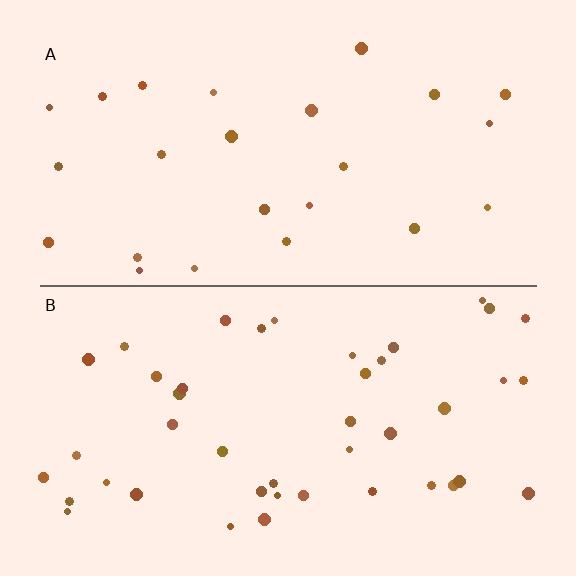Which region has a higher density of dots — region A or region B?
B (the bottom).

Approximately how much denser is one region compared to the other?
Approximately 1.8× — region B over region A.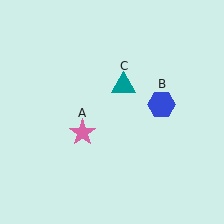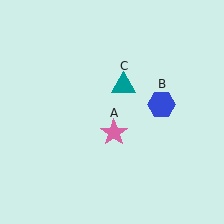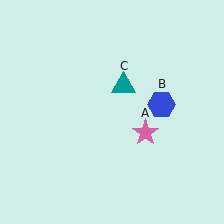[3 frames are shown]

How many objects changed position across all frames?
1 object changed position: pink star (object A).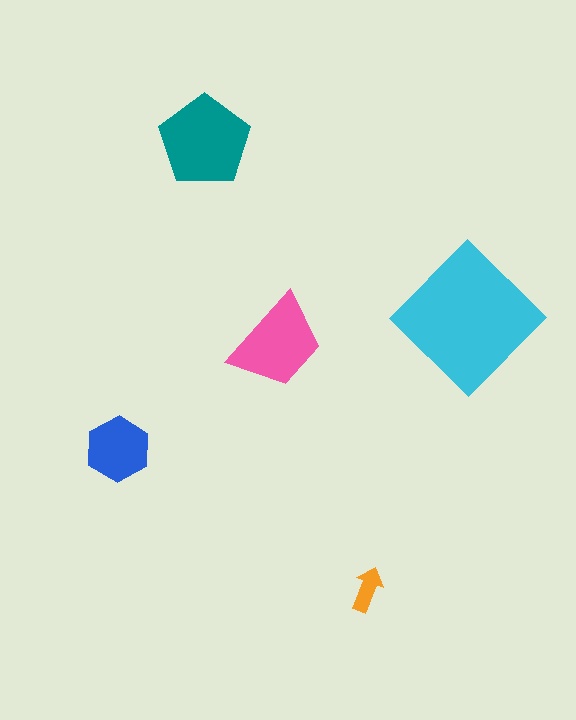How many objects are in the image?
There are 5 objects in the image.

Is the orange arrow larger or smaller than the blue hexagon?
Smaller.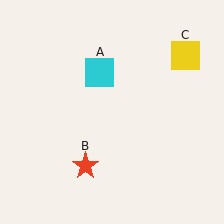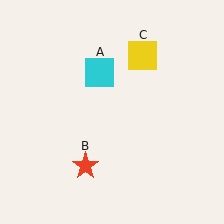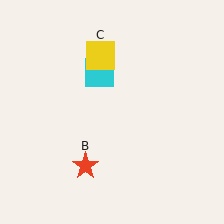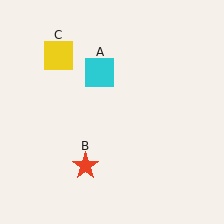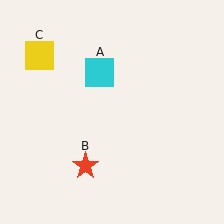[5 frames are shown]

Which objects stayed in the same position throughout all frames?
Cyan square (object A) and red star (object B) remained stationary.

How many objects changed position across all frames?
1 object changed position: yellow square (object C).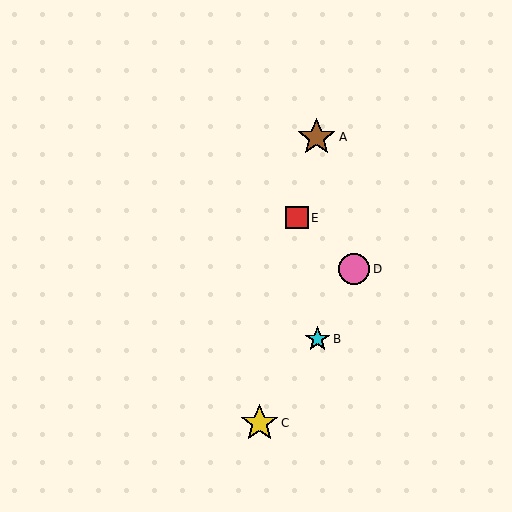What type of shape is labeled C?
Shape C is a yellow star.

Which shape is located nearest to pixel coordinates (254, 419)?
The yellow star (labeled C) at (259, 423) is nearest to that location.